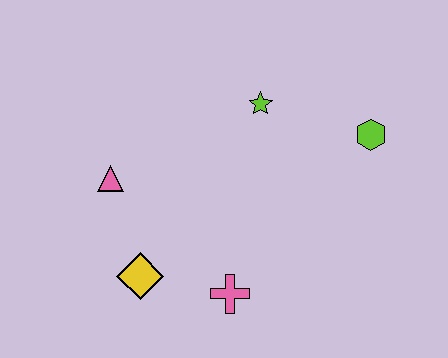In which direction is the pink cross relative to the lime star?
The pink cross is below the lime star.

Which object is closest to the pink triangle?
The yellow diamond is closest to the pink triangle.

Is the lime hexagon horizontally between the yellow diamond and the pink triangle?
No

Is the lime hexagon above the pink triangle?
Yes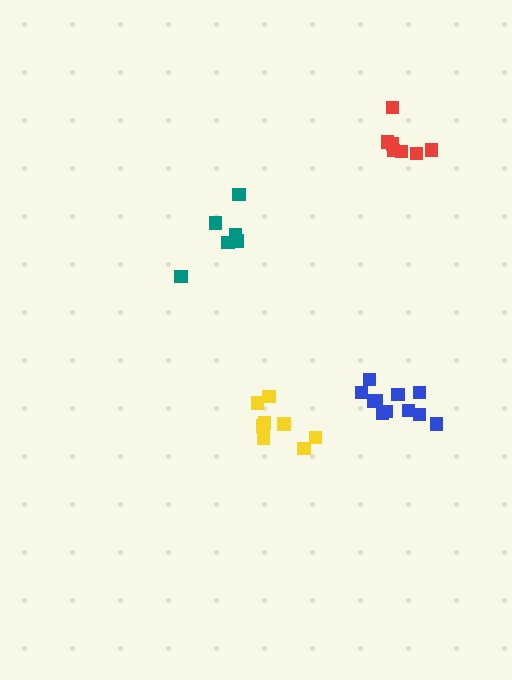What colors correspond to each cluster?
The clusters are colored: teal, red, yellow, blue.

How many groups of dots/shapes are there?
There are 4 groups.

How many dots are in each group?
Group 1: 7 dots, Group 2: 7 dots, Group 3: 8 dots, Group 4: 11 dots (33 total).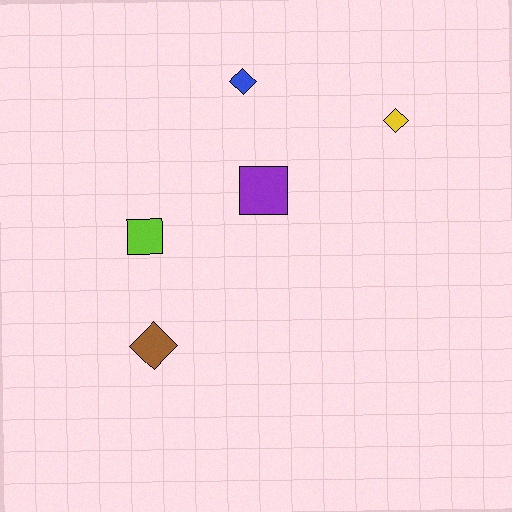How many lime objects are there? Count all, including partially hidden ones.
There is 1 lime object.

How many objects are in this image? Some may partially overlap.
There are 5 objects.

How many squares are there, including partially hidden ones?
There are 2 squares.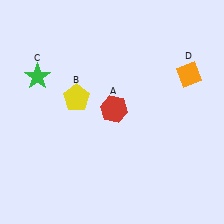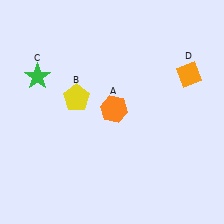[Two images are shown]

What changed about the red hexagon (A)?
In Image 1, A is red. In Image 2, it changed to orange.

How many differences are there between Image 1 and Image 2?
There is 1 difference between the two images.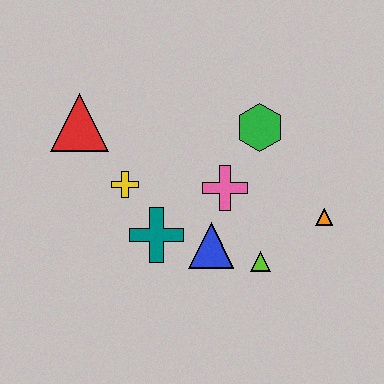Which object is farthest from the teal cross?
The orange triangle is farthest from the teal cross.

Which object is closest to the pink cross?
The blue triangle is closest to the pink cross.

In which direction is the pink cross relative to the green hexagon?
The pink cross is below the green hexagon.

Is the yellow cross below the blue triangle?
No